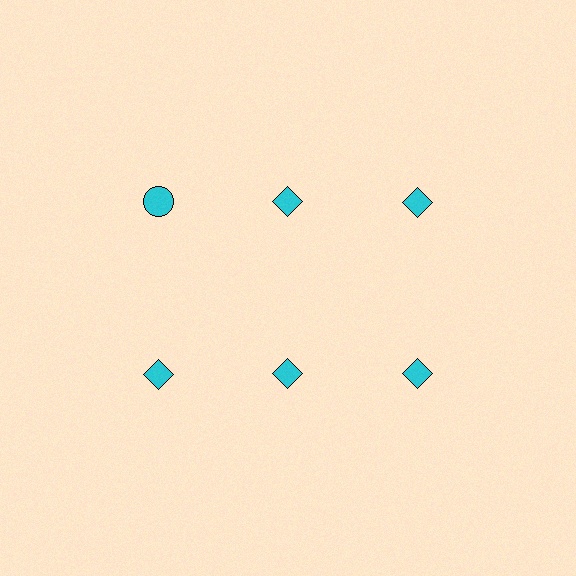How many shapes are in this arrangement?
There are 6 shapes arranged in a grid pattern.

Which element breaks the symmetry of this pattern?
The cyan circle in the top row, leftmost column breaks the symmetry. All other shapes are cyan diamonds.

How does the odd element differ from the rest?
It has a different shape: circle instead of diamond.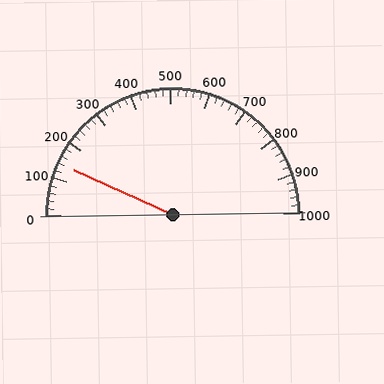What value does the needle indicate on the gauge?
The needle indicates approximately 140.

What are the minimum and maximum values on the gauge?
The gauge ranges from 0 to 1000.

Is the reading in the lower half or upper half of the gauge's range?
The reading is in the lower half of the range (0 to 1000).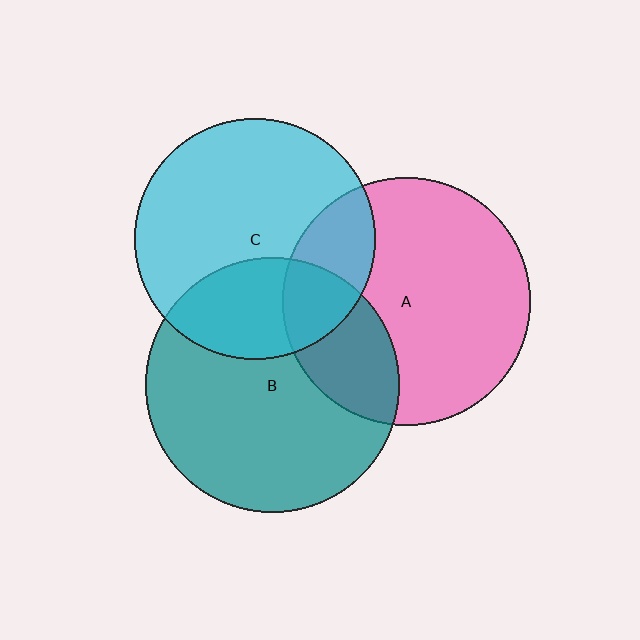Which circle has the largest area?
Circle B (teal).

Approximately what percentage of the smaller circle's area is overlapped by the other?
Approximately 20%.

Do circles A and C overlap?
Yes.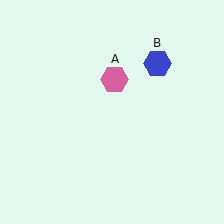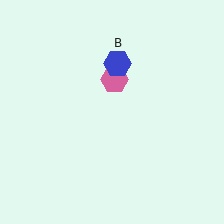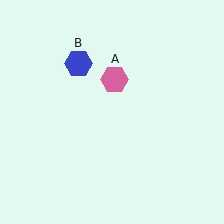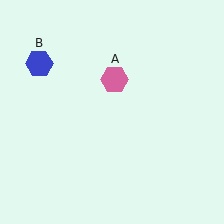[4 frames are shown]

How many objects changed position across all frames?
1 object changed position: blue hexagon (object B).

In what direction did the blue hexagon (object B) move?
The blue hexagon (object B) moved left.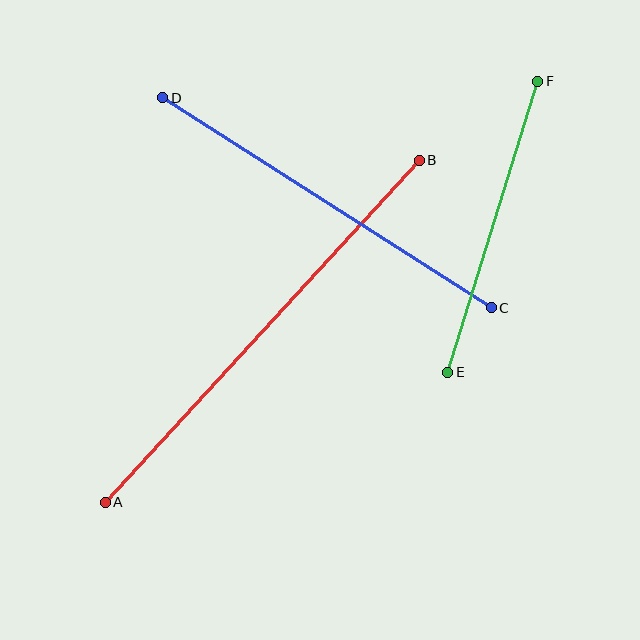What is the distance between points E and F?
The distance is approximately 305 pixels.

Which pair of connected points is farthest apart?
Points A and B are farthest apart.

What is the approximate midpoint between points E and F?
The midpoint is at approximately (493, 227) pixels.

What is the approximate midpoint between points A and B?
The midpoint is at approximately (262, 331) pixels.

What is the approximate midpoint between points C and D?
The midpoint is at approximately (327, 203) pixels.